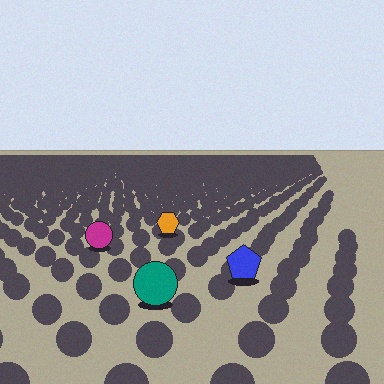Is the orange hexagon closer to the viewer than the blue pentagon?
No. The blue pentagon is closer — you can tell from the texture gradient: the ground texture is coarser near it.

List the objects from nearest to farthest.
From nearest to farthest: the teal circle, the blue pentagon, the magenta circle, the orange hexagon.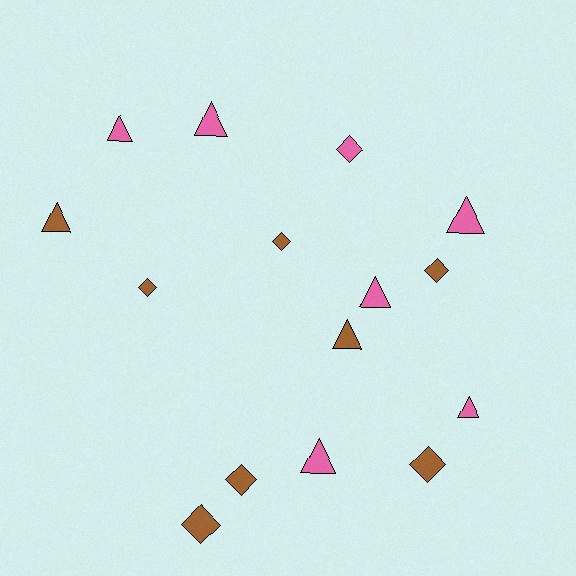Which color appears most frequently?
Brown, with 8 objects.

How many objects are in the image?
There are 15 objects.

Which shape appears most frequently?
Triangle, with 8 objects.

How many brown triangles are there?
There are 2 brown triangles.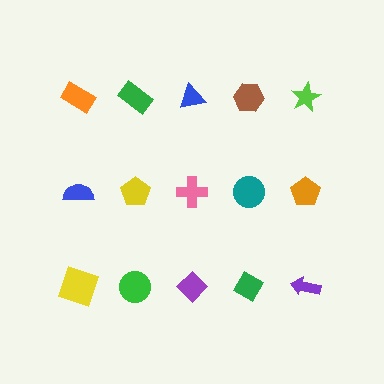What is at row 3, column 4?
A green diamond.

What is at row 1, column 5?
A lime star.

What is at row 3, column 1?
A yellow square.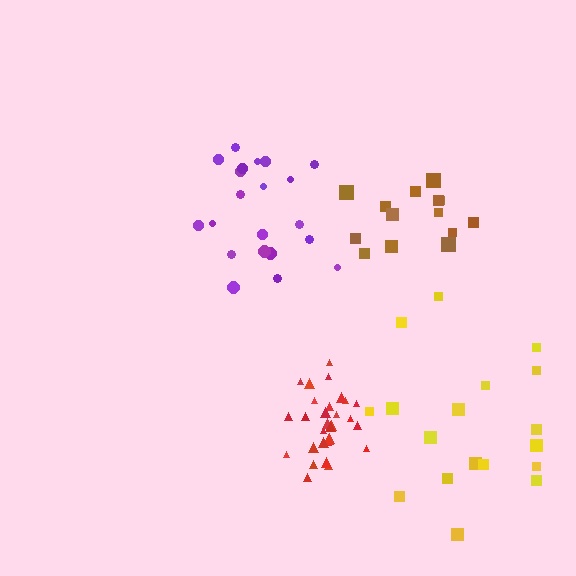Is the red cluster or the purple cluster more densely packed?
Red.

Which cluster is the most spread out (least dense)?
Yellow.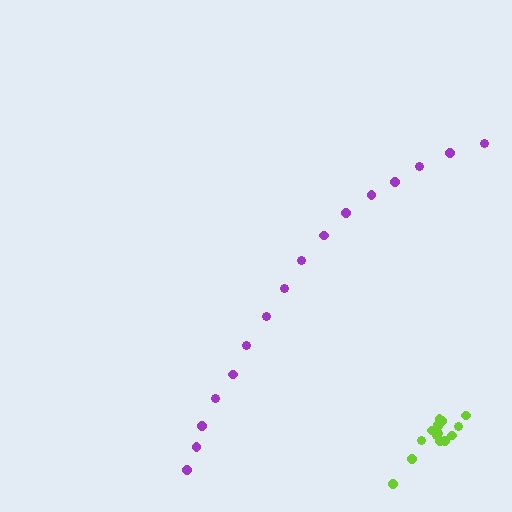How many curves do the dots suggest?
There are 2 distinct paths.